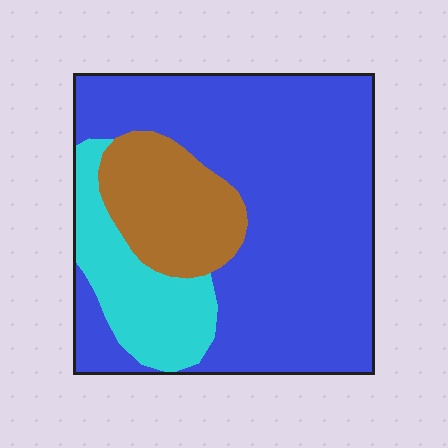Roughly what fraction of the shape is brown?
Brown covers 17% of the shape.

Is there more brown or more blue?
Blue.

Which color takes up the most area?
Blue, at roughly 65%.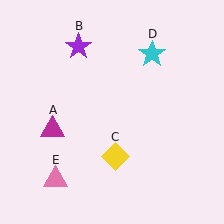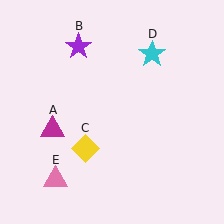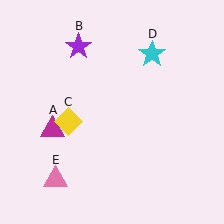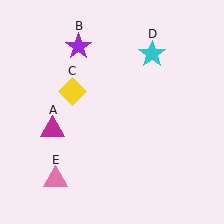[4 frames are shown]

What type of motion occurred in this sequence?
The yellow diamond (object C) rotated clockwise around the center of the scene.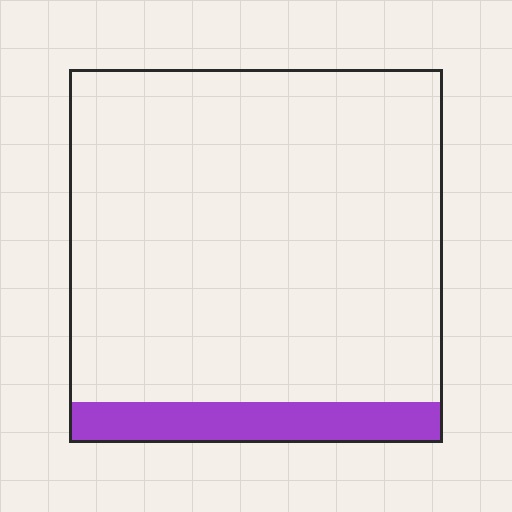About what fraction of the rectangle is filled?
About one tenth (1/10).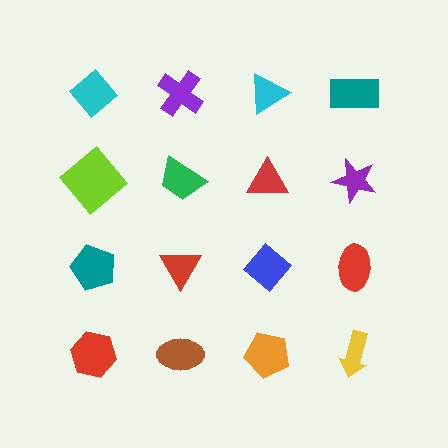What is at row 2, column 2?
A green trapezoid.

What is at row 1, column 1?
A cyan diamond.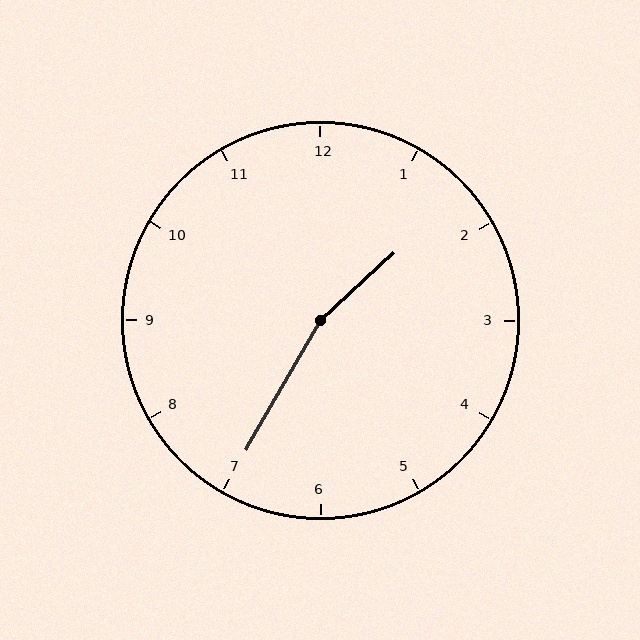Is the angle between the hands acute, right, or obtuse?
It is obtuse.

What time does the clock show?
1:35.